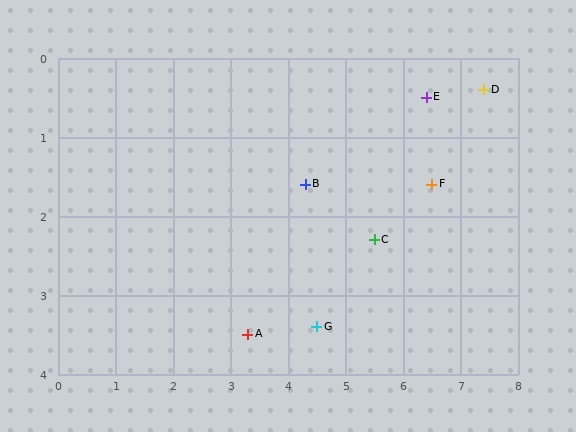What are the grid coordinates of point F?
Point F is at approximately (6.5, 1.6).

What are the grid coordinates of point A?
Point A is at approximately (3.3, 3.5).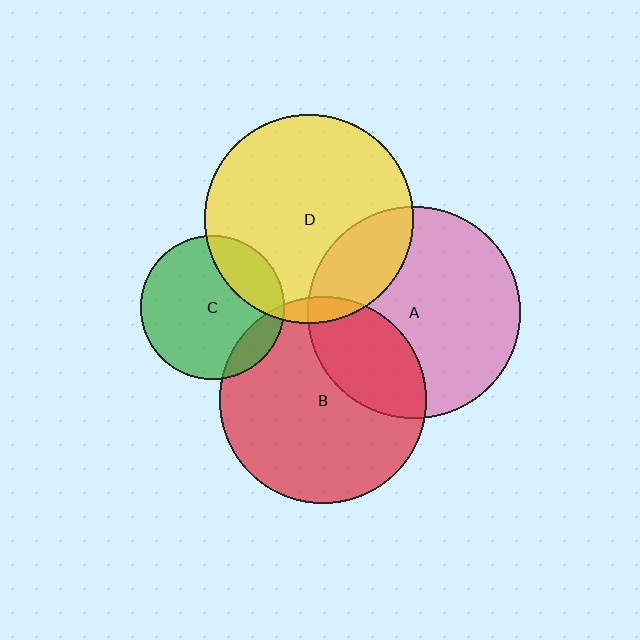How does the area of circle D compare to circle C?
Approximately 2.1 times.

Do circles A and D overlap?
Yes.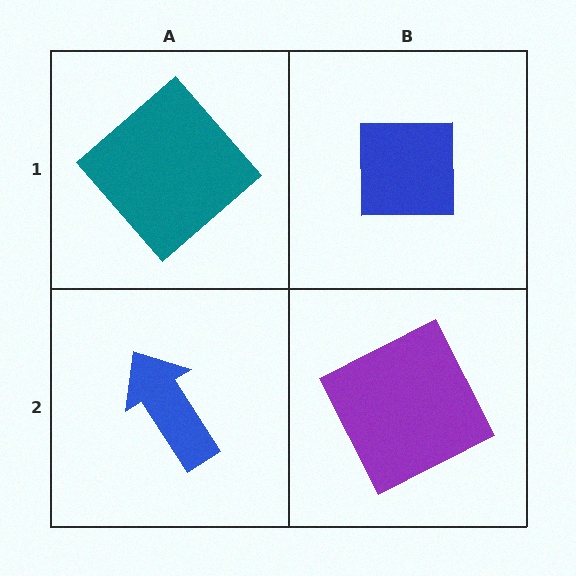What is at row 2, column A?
A blue arrow.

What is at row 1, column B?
A blue square.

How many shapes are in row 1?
2 shapes.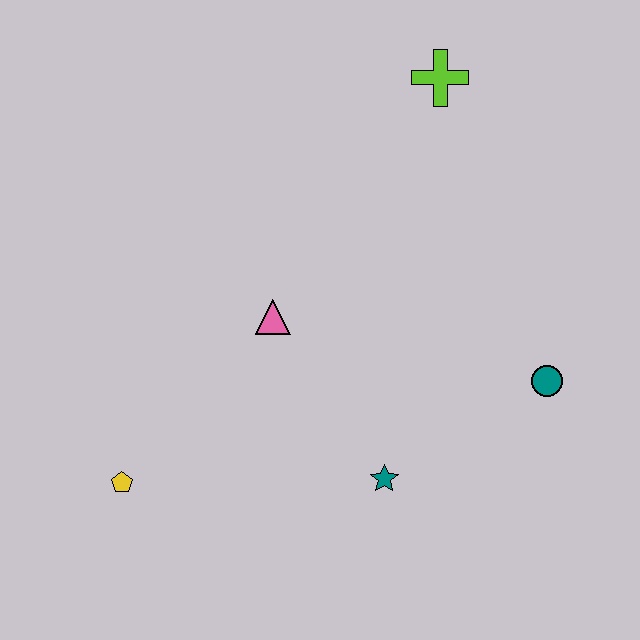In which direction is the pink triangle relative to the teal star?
The pink triangle is above the teal star.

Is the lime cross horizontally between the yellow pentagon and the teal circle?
Yes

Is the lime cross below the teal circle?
No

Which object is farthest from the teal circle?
The yellow pentagon is farthest from the teal circle.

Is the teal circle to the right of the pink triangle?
Yes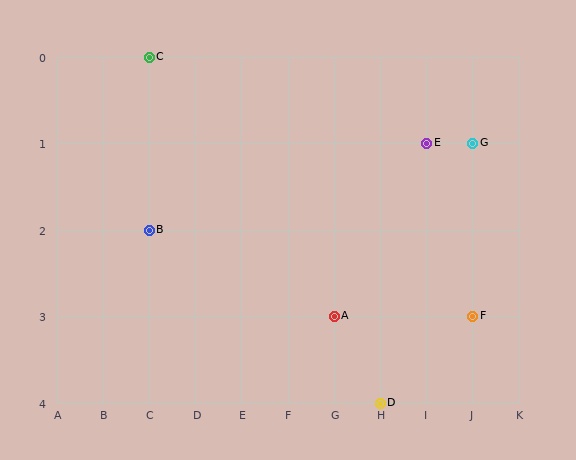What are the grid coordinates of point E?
Point E is at grid coordinates (I, 1).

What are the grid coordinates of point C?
Point C is at grid coordinates (C, 0).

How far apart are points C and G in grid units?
Points C and G are 7 columns and 1 row apart (about 7.1 grid units diagonally).